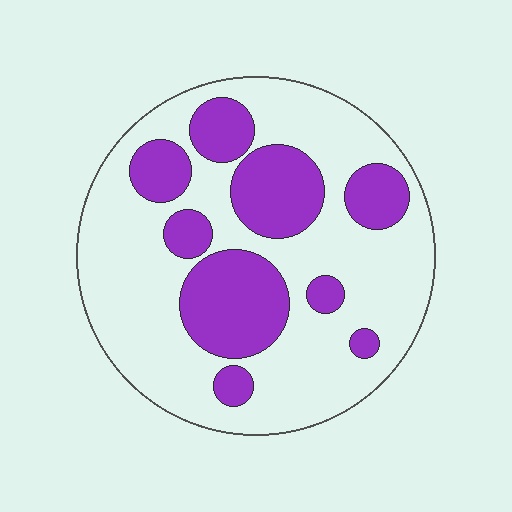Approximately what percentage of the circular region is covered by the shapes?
Approximately 30%.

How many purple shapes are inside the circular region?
9.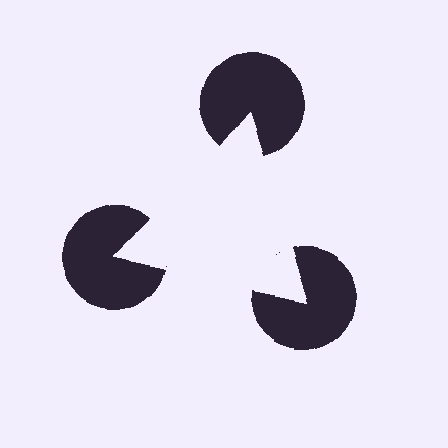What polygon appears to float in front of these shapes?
An illusory triangle — its edges are inferred from the aligned wedge cuts in the pac-man discs, not physically drawn.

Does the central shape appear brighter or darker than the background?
It typically appears slightly brighter than the background, even though no actual brightness change is drawn.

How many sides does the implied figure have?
3 sides.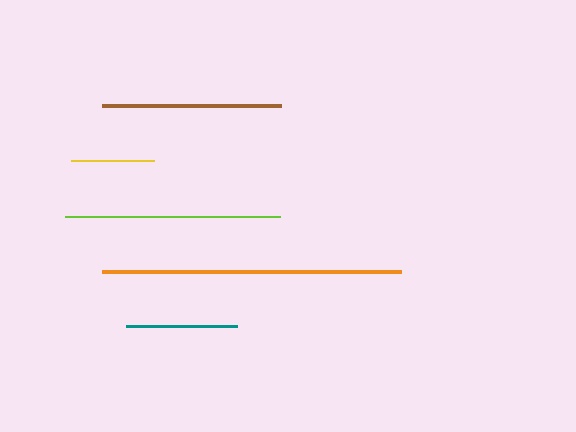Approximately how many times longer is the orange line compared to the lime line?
The orange line is approximately 1.4 times the length of the lime line.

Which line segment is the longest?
The orange line is the longest at approximately 299 pixels.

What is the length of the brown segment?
The brown segment is approximately 179 pixels long.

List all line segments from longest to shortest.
From longest to shortest: orange, lime, brown, teal, yellow.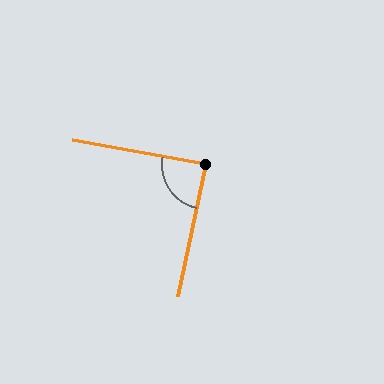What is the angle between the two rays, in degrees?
Approximately 88 degrees.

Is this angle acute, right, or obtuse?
It is approximately a right angle.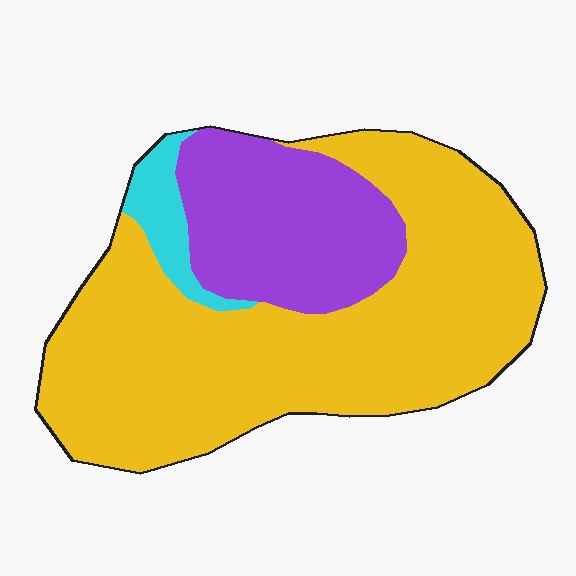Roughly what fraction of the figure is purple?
Purple takes up about one quarter (1/4) of the figure.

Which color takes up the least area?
Cyan, at roughly 5%.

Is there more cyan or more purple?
Purple.